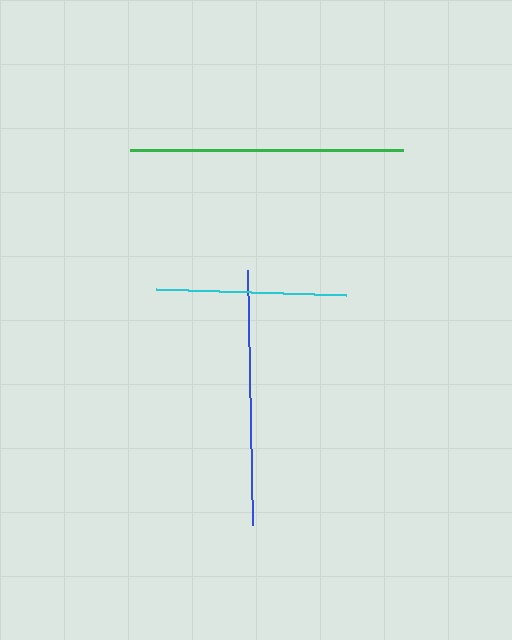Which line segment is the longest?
The green line is the longest at approximately 273 pixels.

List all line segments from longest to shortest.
From longest to shortest: green, blue, cyan.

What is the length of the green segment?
The green segment is approximately 273 pixels long.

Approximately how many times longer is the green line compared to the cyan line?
The green line is approximately 1.4 times the length of the cyan line.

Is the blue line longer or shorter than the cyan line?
The blue line is longer than the cyan line.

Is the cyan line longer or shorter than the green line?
The green line is longer than the cyan line.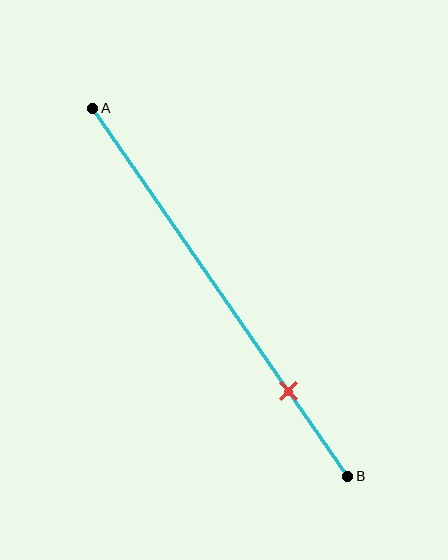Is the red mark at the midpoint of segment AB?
No, the mark is at about 75% from A, not at the 50% midpoint.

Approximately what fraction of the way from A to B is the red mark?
The red mark is approximately 75% of the way from A to B.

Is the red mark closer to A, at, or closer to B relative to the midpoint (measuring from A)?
The red mark is closer to point B than the midpoint of segment AB.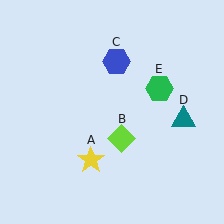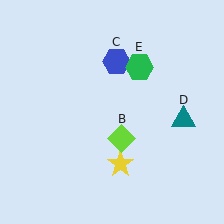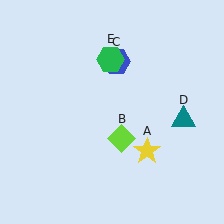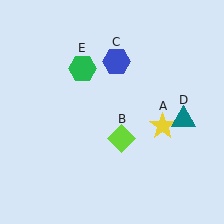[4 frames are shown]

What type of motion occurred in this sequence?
The yellow star (object A), green hexagon (object E) rotated counterclockwise around the center of the scene.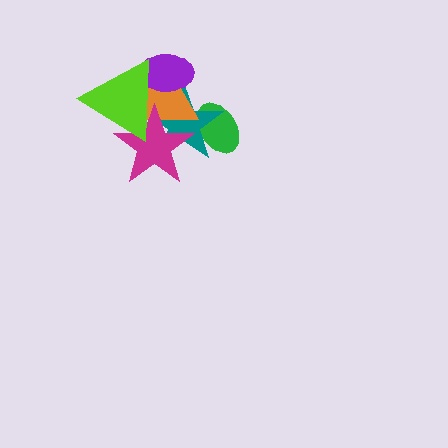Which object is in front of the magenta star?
The lime triangle is in front of the magenta star.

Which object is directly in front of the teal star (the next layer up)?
The orange triangle is directly in front of the teal star.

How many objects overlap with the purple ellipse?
3 objects overlap with the purple ellipse.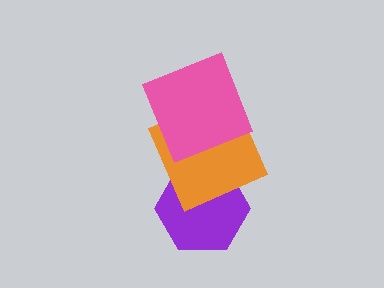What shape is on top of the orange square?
The pink square is on top of the orange square.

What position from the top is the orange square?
The orange square is 2nd from the top.